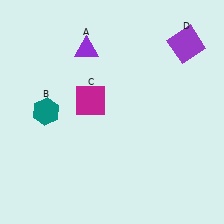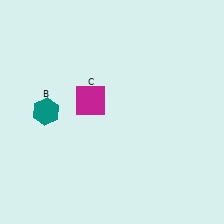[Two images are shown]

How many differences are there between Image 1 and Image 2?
There are 2 differences between the two images.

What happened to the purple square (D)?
The purple square (D) was removed in Image 2. It was in the top-right area of Image 1.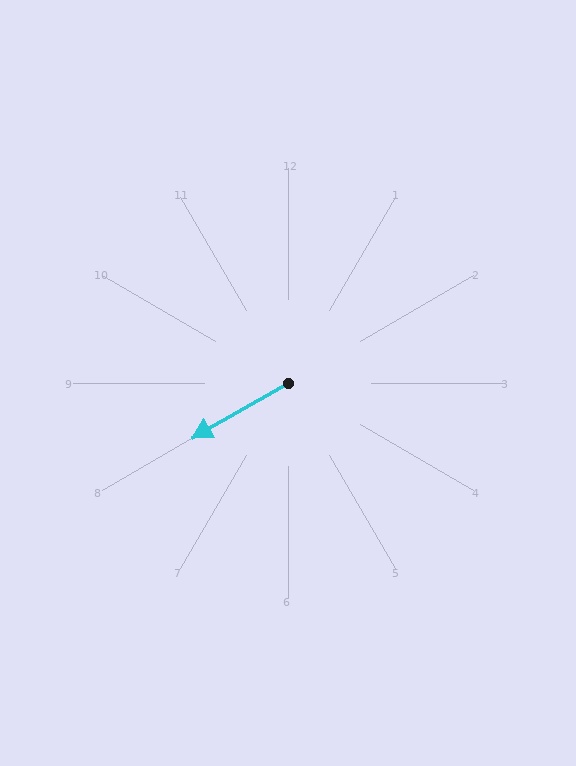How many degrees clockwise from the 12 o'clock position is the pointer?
Approximately 240 degrees.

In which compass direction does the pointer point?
Southwest.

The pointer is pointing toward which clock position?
Roughly 8 o'clock.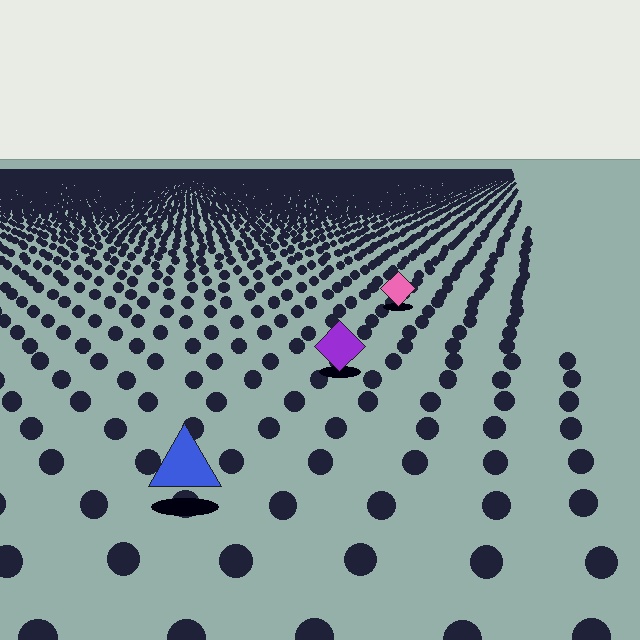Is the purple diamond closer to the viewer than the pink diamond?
Yes. The purple diamond is closer — you can tell from the texture gradient: the ground texture is coarser near it.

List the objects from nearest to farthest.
From nearest to farthest: the blue triangle, the purple diamond, the pink diamond.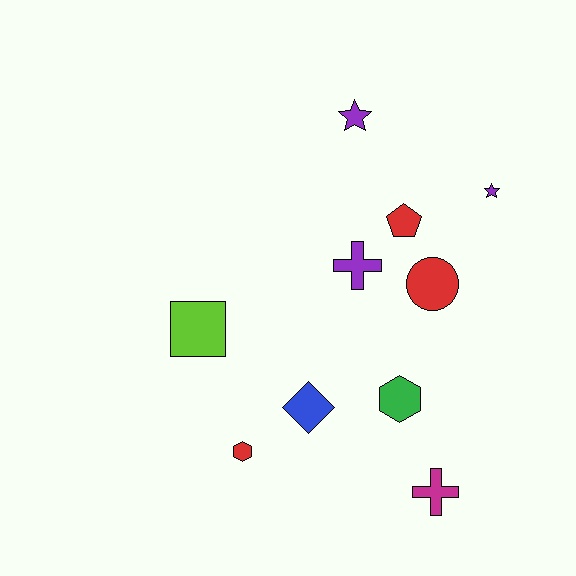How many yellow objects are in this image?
There are no yellow objects.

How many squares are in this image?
There is 1 square.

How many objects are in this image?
There are 10 objects.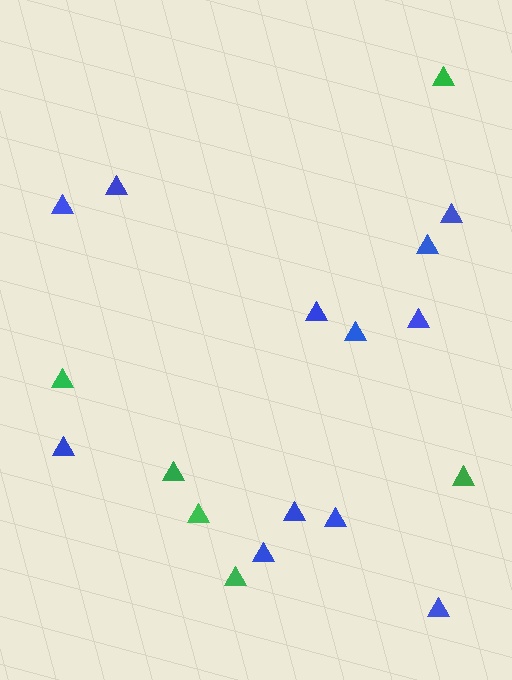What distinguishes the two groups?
There are 2 groups: one group of green triangles (6) and one group of blue triangles (12).